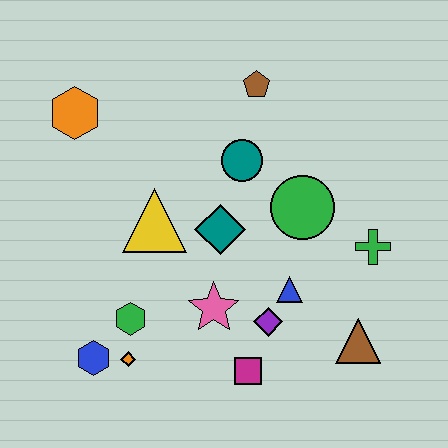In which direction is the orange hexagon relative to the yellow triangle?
The orange hexagon is above the yellow triangle.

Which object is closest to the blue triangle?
The purple diamond is closest to the blue triangle.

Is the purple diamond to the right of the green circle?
No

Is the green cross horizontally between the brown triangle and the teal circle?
No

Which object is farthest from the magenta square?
The orange hexagon is farthest from the magenta square.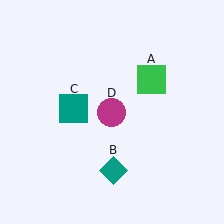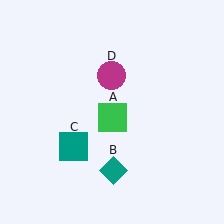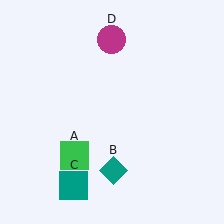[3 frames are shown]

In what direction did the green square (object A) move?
The green square (object A) moved down and to the left.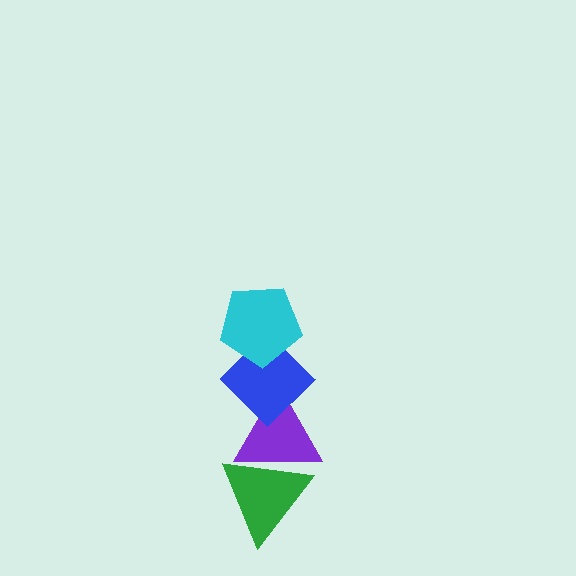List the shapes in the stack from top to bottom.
From top to bottom: the cyan pentagon, the blue diamond, the purple triangle, the green triangle.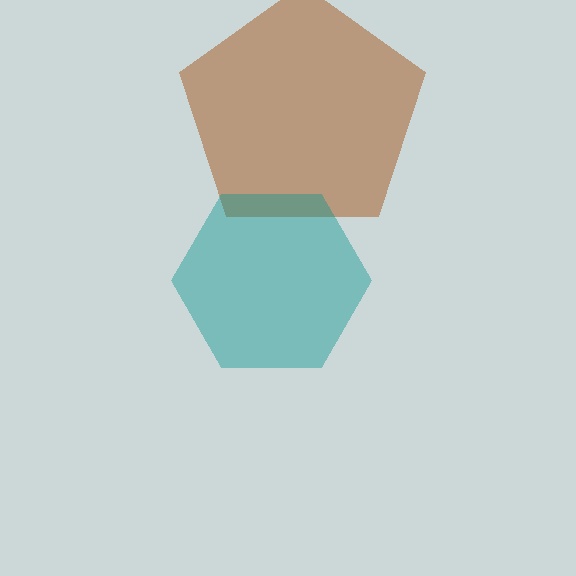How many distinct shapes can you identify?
There are 2 distinct shapes: a brown pentagon, a teal hexagon.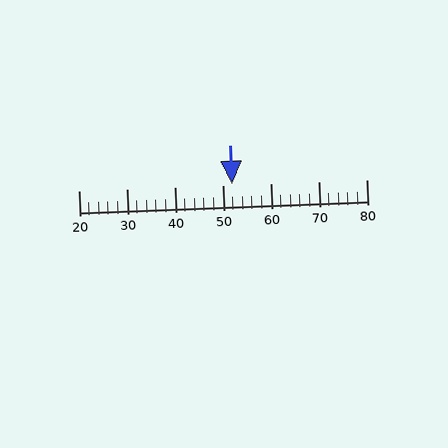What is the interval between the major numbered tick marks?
The major tick marks are spaced 10 units apart.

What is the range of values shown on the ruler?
The ruler shows values from 20 to 80.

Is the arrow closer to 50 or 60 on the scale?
The arrow is closer to 50.